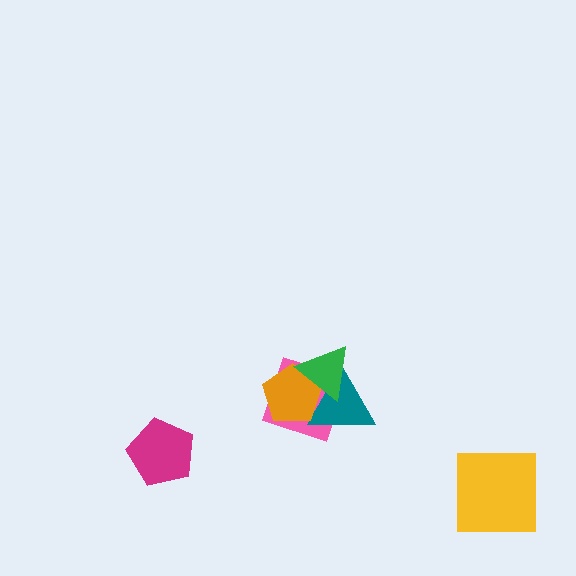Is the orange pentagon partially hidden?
Yes, it is partially covered by another shape.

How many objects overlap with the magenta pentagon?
0 objects overlap with the magenta pentagon.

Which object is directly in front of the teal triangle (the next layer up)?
The orange pentagon is directly in front of the teal triangle.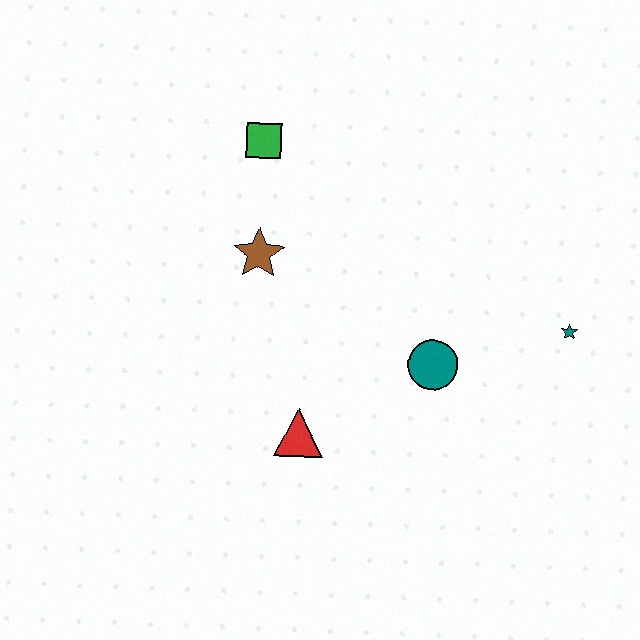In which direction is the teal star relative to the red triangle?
The teal star is to the right of the red triangle.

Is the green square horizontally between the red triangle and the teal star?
No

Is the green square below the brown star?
No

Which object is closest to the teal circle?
The teal star is closest to the teal circle.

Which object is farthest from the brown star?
The teal star is farthest from the brown star.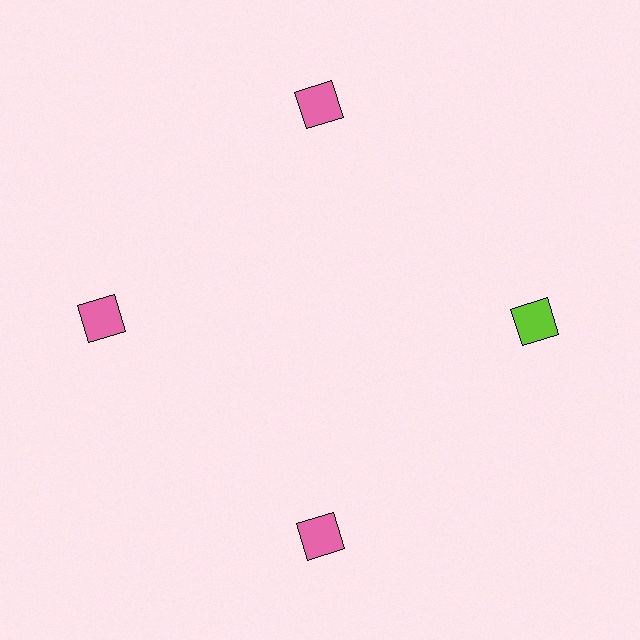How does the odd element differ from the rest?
It has a different color: lime instead of pink.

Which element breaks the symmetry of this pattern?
The lime square at roughly the 3 o'clock position breaks the symmetry. All other shapes are pink squares.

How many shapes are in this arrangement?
There are 4 shapes arranged in a ring pattern.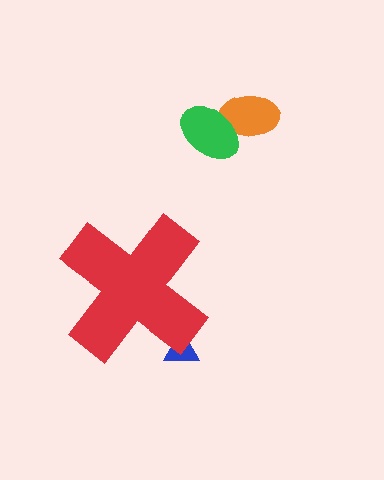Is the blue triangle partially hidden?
Yes, the blue triangle is partially hidden behind the red cross.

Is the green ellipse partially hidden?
No, the green ellipse is fully visible.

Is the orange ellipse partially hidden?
No, the orange ellipse is fully visible.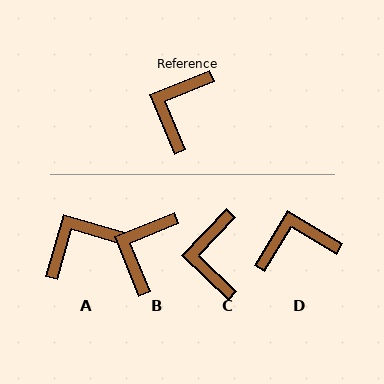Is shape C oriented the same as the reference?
No, it is off by about 24 degrees.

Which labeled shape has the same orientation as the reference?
B.